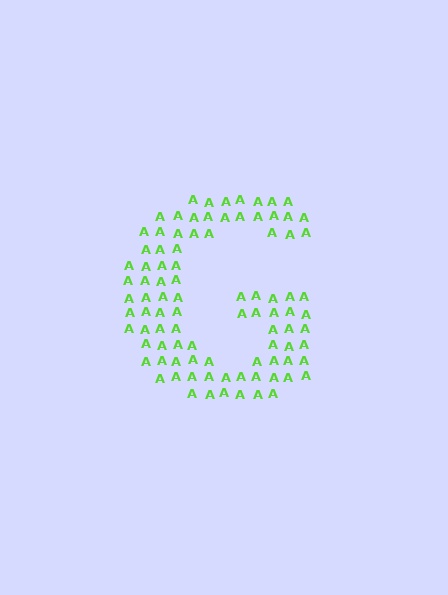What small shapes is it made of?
It is made of small letter A's.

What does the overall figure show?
The overall figure shows the letter G.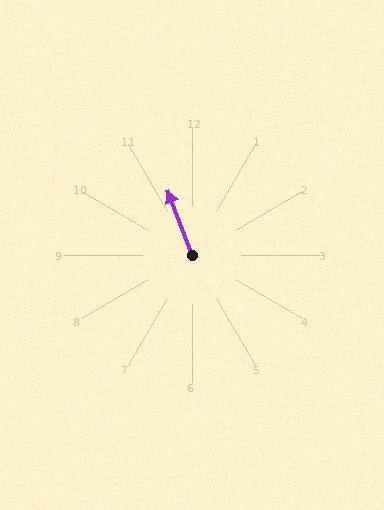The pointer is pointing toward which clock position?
Roughly 11 o'clock.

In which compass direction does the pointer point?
North.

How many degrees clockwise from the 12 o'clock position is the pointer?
Approximately 339 degrees.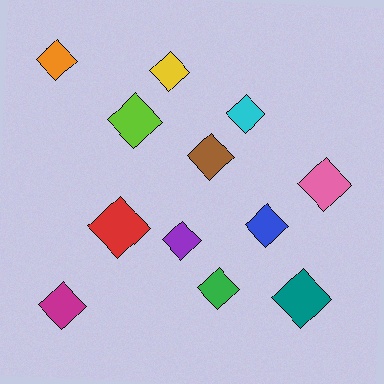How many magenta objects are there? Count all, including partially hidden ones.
There is 1 magenta object.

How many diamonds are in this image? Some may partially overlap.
There are 12 diamonds.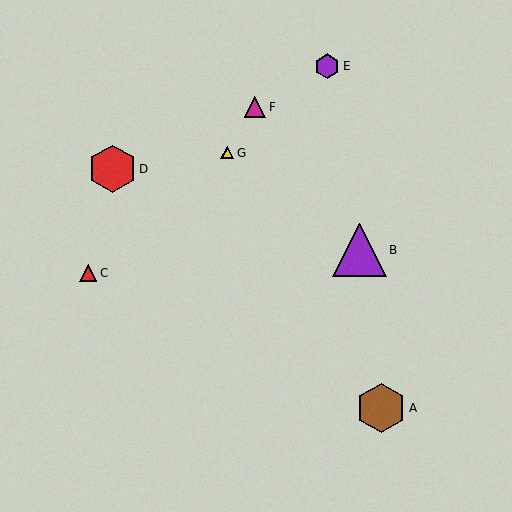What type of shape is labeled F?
Shape F is a magenta triangle.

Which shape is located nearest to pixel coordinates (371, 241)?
The purple triangle (labeled B) at (359, 250) is nearest to that location.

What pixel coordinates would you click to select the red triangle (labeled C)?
Click at (88, 273) to select the red triangle C.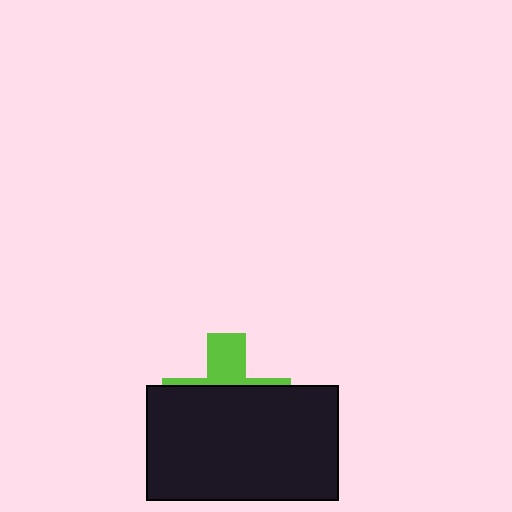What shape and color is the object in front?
The object in front is a black rectangle.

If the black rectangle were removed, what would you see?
You would see the complete lime cross.